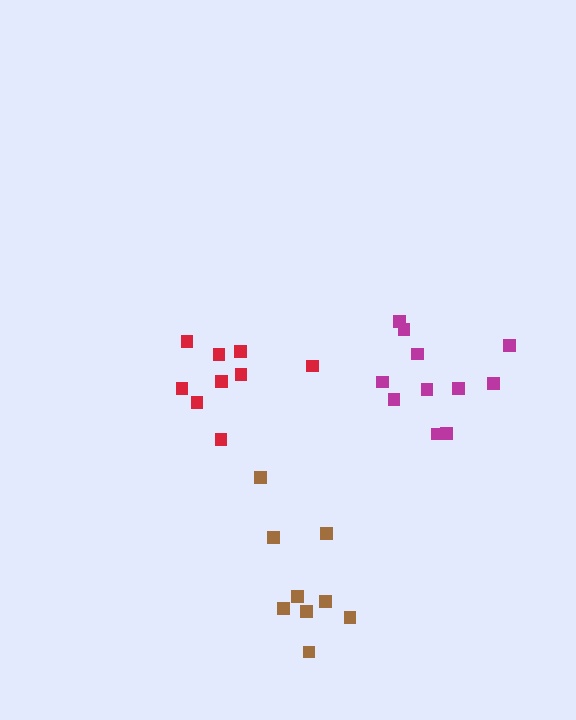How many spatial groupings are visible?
There are 3 spatial groupings.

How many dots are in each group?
Group 1: 9 dots, Group 2: 11 dots, Group 3: 9 dots (29 total).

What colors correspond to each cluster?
The clusters are colored: brown, magenta, red.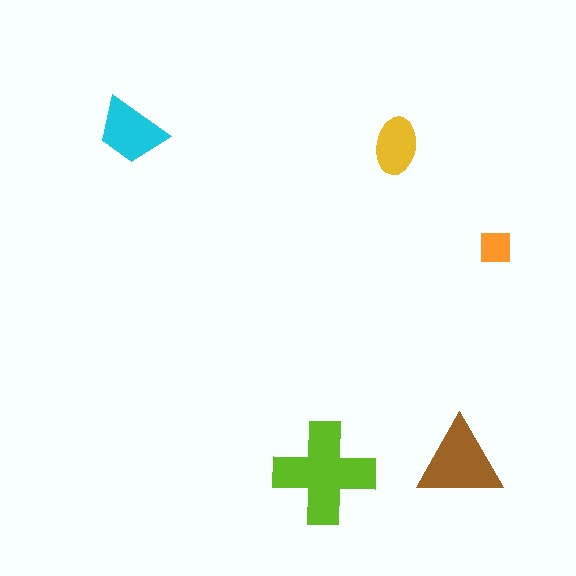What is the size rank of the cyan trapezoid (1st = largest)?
3rd.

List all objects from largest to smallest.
The lime cross, the brown triangle, the cyan trapezoid, the yellow ellipse, the orange square.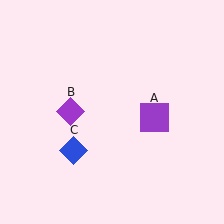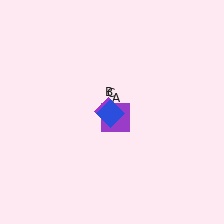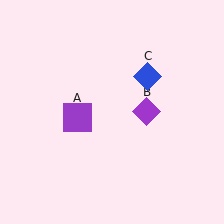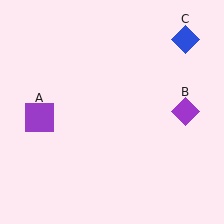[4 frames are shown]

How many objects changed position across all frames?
3 objects changed position: purple square (object A), purple diamond (object B), blue diamond (object C).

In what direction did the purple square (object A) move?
The purple square (object A) moved left.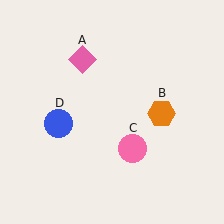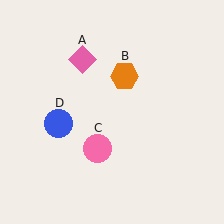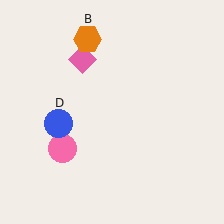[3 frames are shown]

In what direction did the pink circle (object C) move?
The pink circle (object C) moved left.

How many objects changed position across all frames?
2 objects changed position: orange hexagon (object B), pink circle (object C).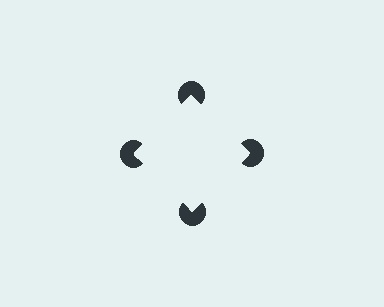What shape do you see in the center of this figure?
An illusory square — its edges are inferred from the aligned wedge cuts in the pac-man discs, not physically drawn.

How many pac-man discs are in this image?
There are 4 — one at each vertex of the illusory square.